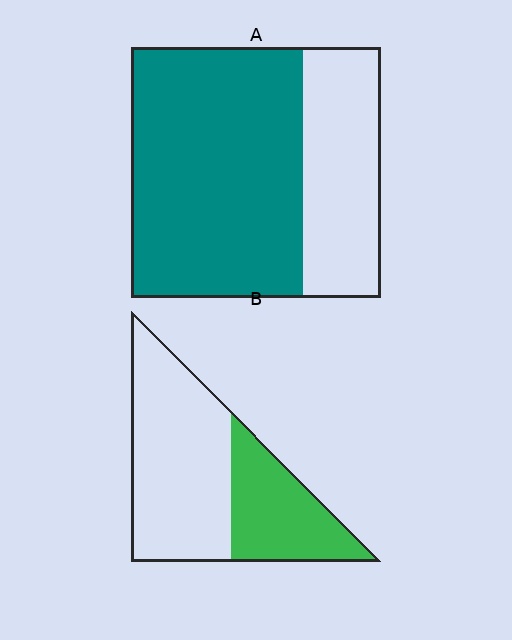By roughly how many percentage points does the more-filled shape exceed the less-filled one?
By roughly 35 percentage points (A over B).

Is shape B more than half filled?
No.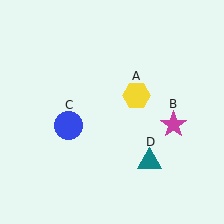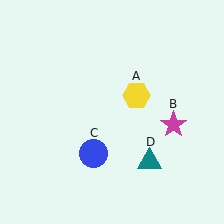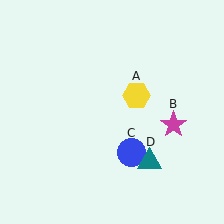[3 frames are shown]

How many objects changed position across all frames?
1 object changed position: blue circle (object C).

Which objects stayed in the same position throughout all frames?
Yellow hexagon (object A) and magenta star (object B) and teal triangle (object D) remained stationary.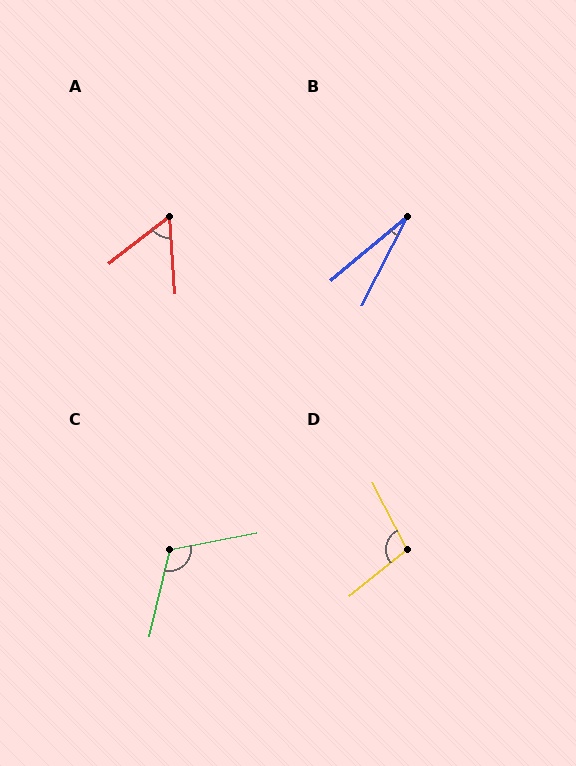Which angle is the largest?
C, at approximately 115 degrees.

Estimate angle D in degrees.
Approximately 101 degrees.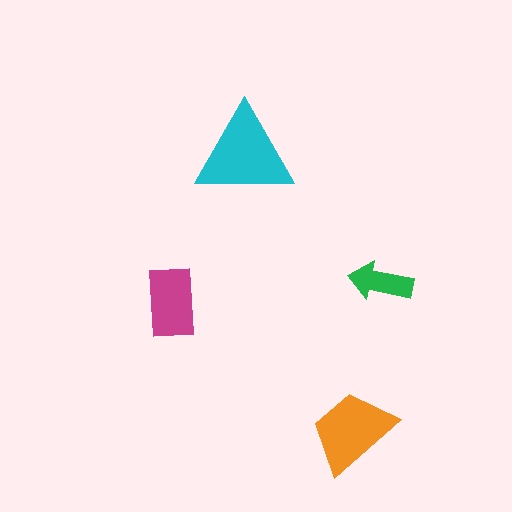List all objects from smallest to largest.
The green arrow, the magenta rectangle, the orange trapezoid, the cyan triangle.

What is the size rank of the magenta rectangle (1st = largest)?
3rd.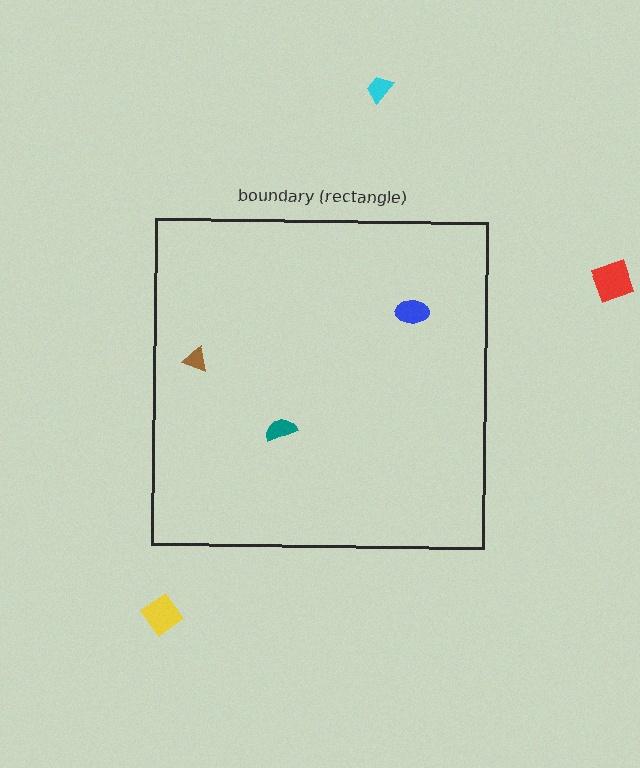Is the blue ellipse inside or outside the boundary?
Inside.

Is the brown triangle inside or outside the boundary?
Inside.